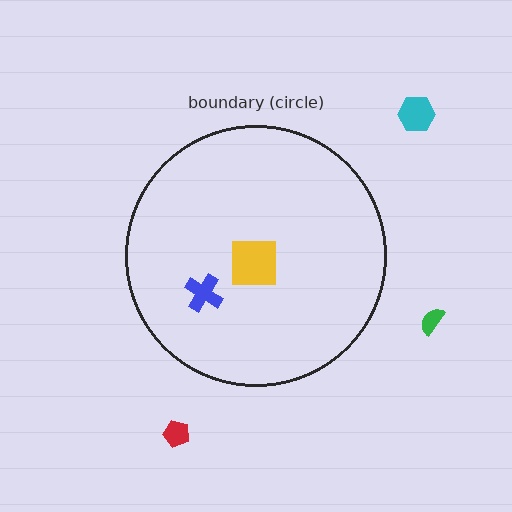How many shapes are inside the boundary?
2 inside, 3 outside.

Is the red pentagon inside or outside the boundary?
Outside.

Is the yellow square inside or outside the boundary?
Inside.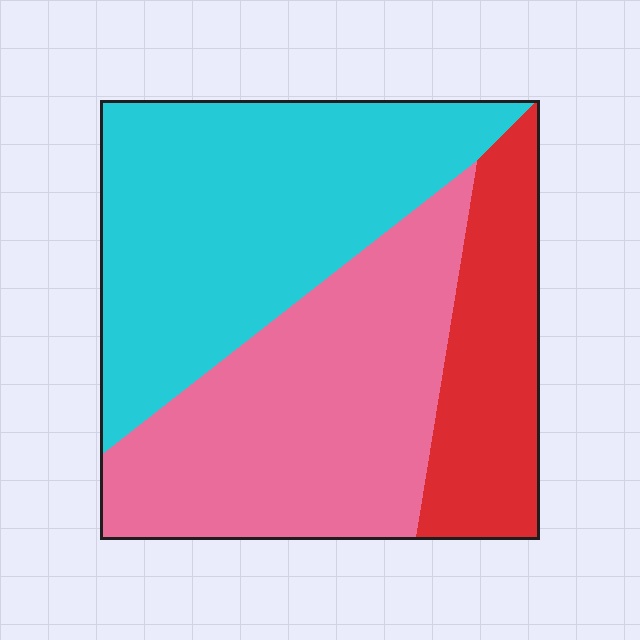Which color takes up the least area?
Red, at roughly 20%.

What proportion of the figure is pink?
Pink takes up about two fifths (2/5) of the figure.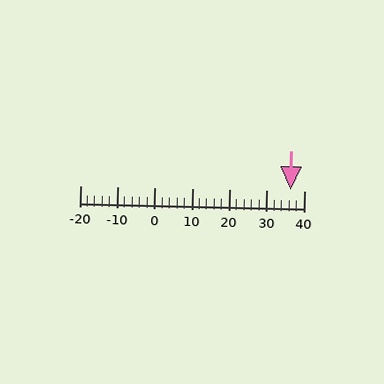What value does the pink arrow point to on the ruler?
The pink arrow points to approximately 36.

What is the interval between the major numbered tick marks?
The major tick marks are spaced 10 units apart.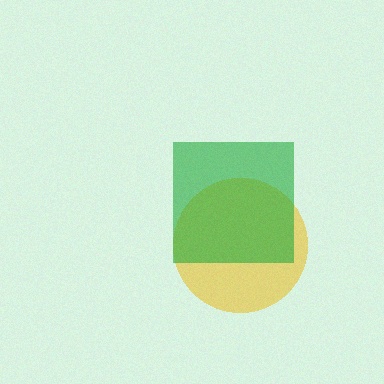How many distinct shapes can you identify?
There are 2 distinct shapes: a yellow circle, a green square.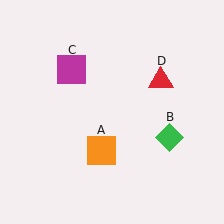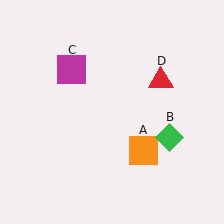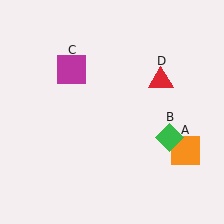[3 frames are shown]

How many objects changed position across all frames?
1 object changed position: orange square (object A).